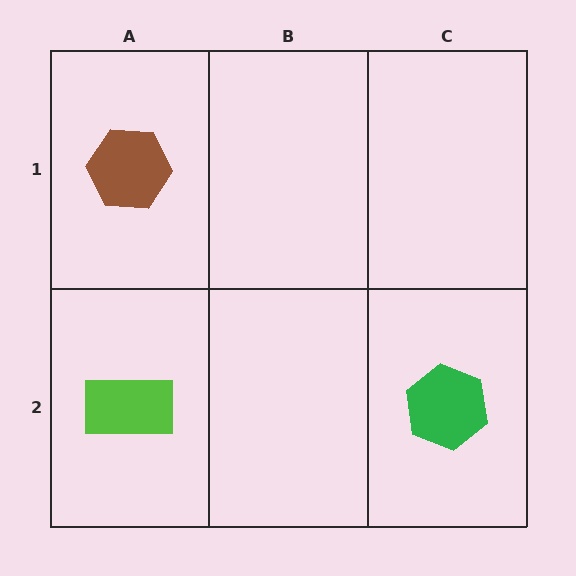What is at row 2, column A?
A lime rectangle.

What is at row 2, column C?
A green hexagon.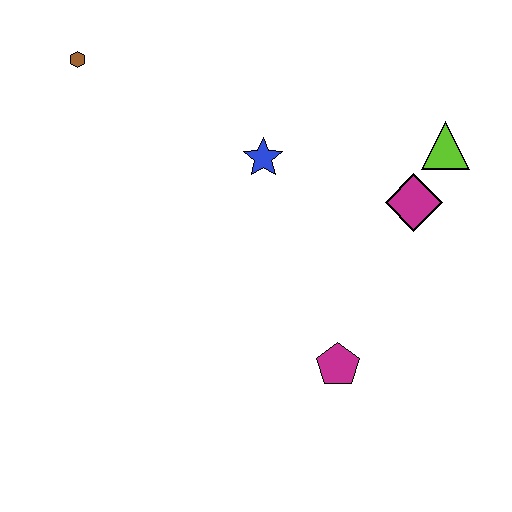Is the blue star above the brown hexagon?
No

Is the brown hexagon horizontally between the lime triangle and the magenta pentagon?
No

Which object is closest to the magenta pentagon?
The magenta diamond is closest to the magenta pentagon.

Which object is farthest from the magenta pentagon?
The brown hexagon is farthest from the magenta pentagon.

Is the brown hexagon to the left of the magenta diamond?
Yes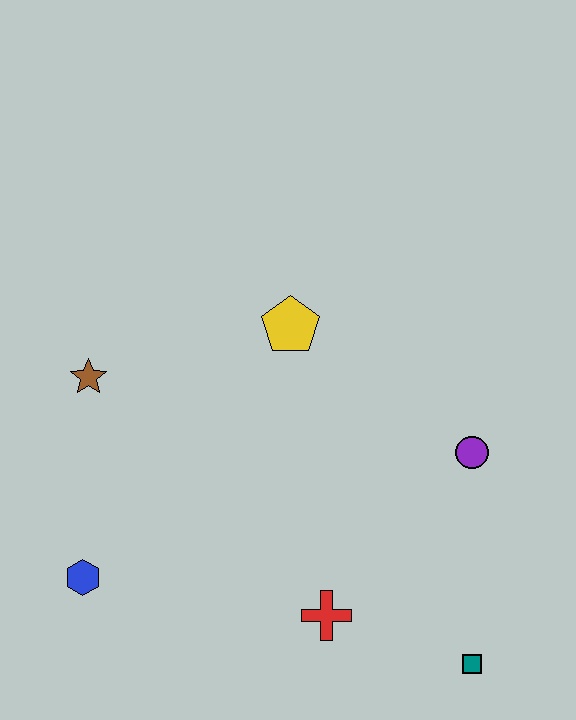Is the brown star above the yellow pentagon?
No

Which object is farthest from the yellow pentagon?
The teal square is farthest from the yellow pentagon.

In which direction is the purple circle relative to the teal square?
The purple circle is above the teal square.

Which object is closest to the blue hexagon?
The brown star is closest to the blue hexagon.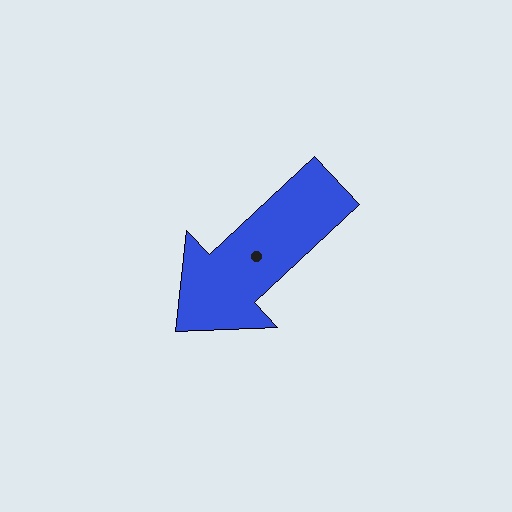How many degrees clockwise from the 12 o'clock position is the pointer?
Approximately 227 degrees.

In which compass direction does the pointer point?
Southwest.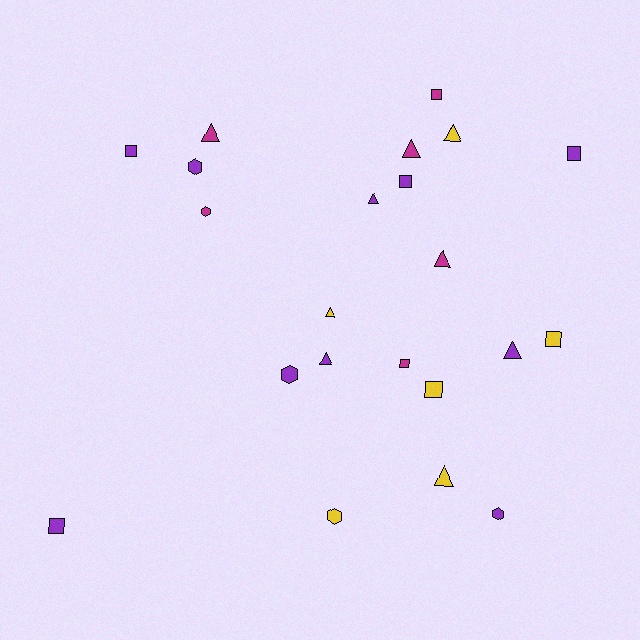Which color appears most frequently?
Purple, with 10 objects.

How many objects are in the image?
There are 22 objects.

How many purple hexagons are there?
There are 3 purple hexagons.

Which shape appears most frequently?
Triangle, with 9 objects.